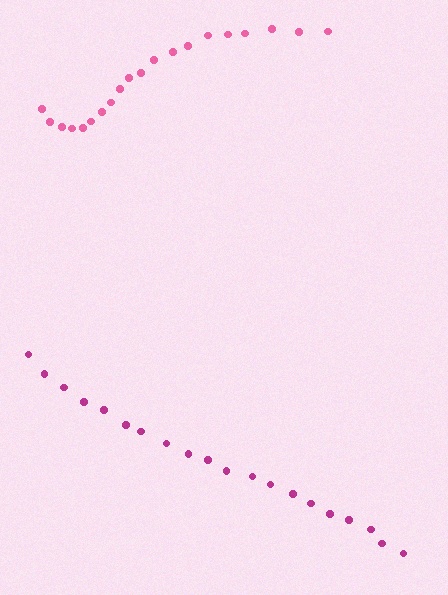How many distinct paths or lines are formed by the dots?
There are 2 distinct paths.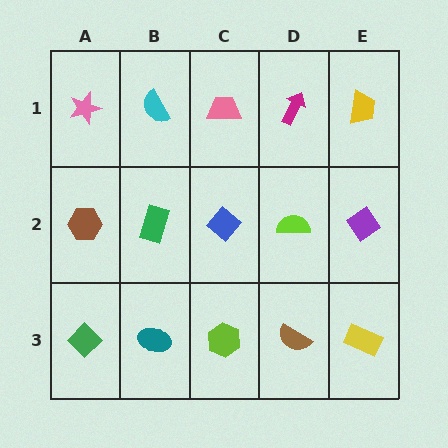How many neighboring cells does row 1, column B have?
3.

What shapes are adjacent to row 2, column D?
A magenta arrow (row 1, column D), a brown semicircle (row 3, column D), a blue diamond (row 2, column C), a purple diamond (row 2, column E).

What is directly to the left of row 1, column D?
A pink trapezoid.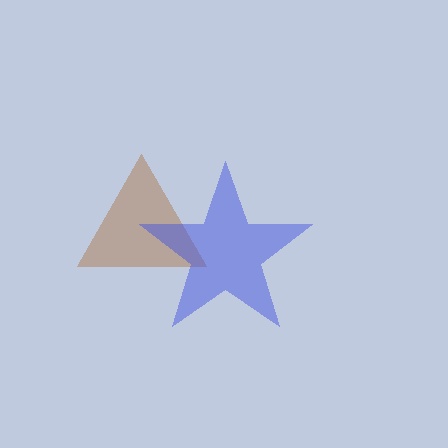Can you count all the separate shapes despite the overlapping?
Yes, there are 2 separate shapes.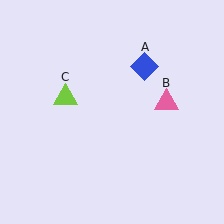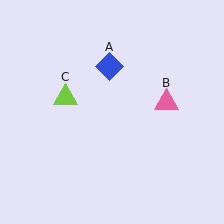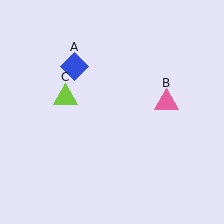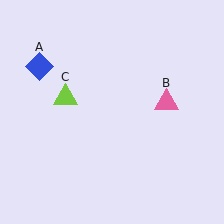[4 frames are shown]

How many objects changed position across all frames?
1 object changed position: blue diamond (object A).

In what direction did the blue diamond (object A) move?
The blue diamond (object A) moved left.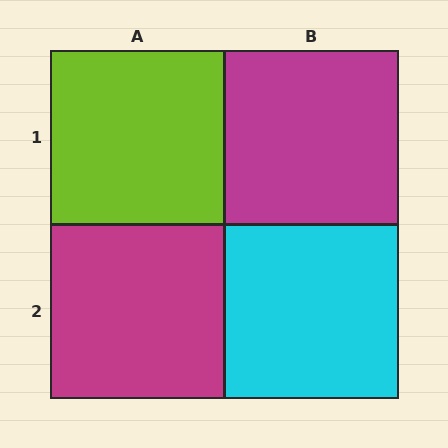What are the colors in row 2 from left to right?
Magenta, cyan.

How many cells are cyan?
1 cell is cyan.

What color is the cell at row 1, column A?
Lime.